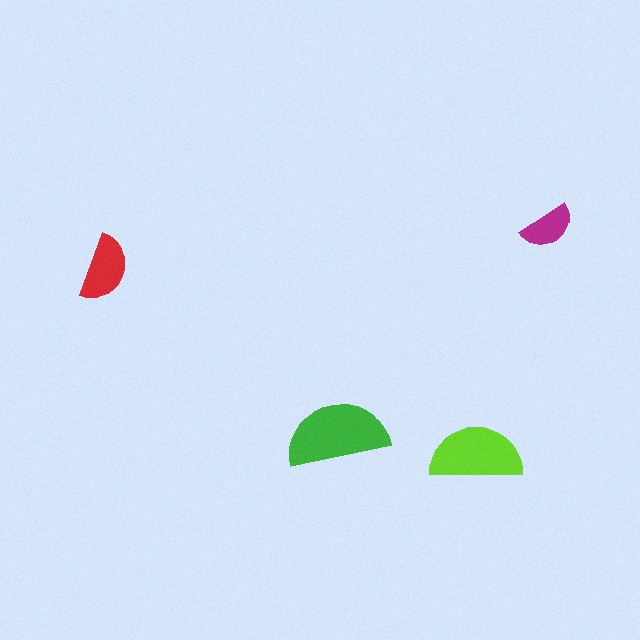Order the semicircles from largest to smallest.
the green one, the lime one, the red one, the magenta one.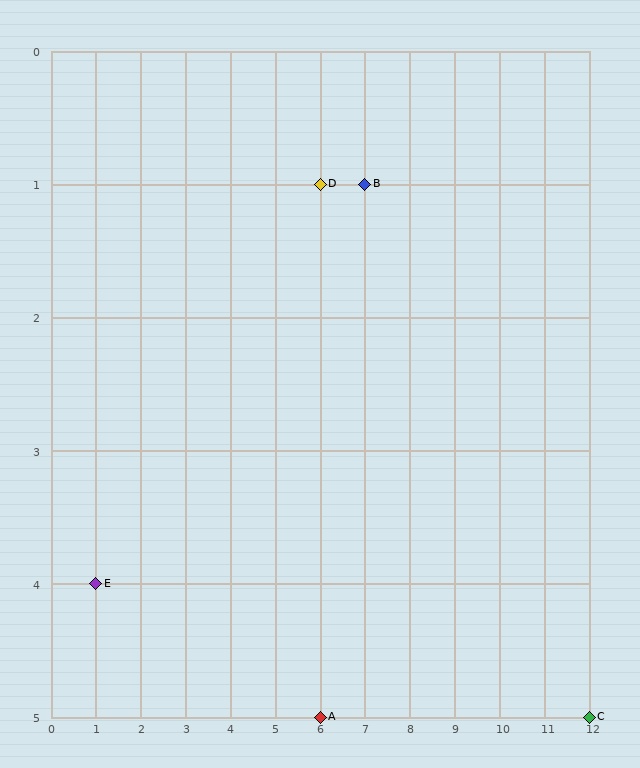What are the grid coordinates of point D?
Point D is at grid coordinates (6, 1).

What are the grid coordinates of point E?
Point E is at grid coordinates (1, 4).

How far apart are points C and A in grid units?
Points C and A are 6 columns apart.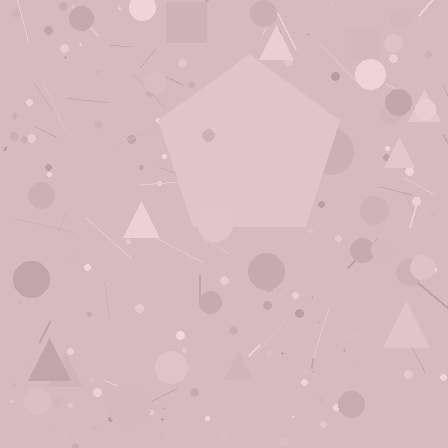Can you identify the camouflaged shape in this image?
The camouflaged shape is a pentagon.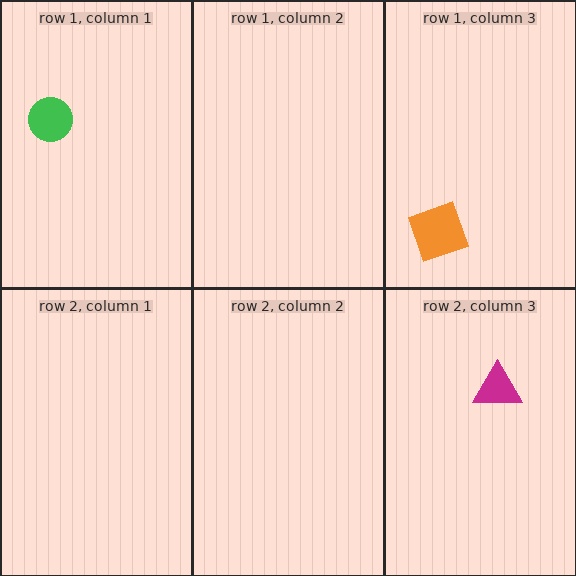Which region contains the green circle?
The row 1, column 1 region.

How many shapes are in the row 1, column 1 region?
1.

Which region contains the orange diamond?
The row 1, column 3 region.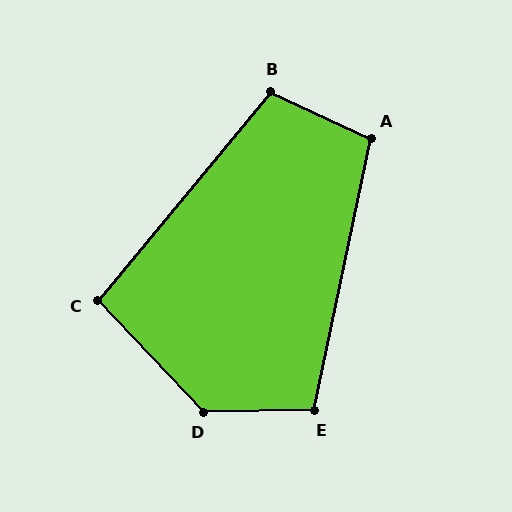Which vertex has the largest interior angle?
D, at approximately 132 degrees.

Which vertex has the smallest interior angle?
C, at approximately 97 degrees.